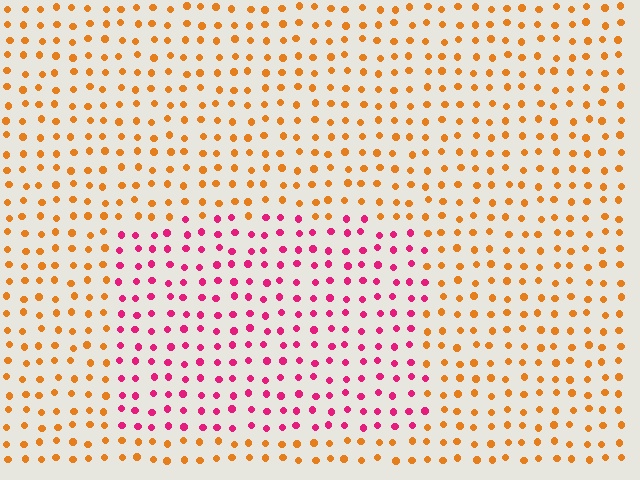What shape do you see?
I see a rectangle.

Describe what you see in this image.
The image is filled with small orange elements in a uniform arrangement. A rectangle-shaped region is visible where the elements are tinted to a slightly different hue, forming a subtle color boundary.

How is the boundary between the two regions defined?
The boundary is defined purely by a slight shift in hue (about 58 degrees). Spacing, size, and orientation are identical on both sides.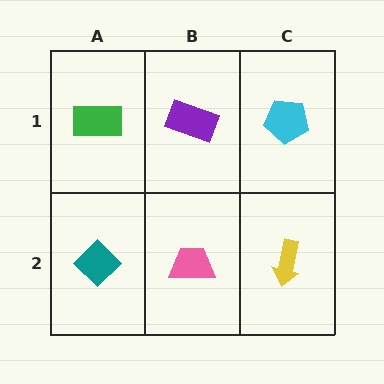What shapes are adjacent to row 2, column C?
A cyan pentagon (row 1, column C), a pink trapezoid (row 2, column B).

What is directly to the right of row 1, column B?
A cyan pentagon.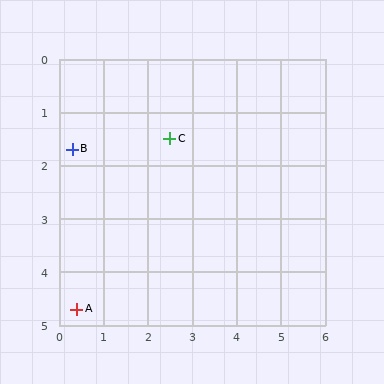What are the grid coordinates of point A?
Point A is at approximately (0.4, 4.7).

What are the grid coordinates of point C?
Point C is at approximately (2.5, 1.5).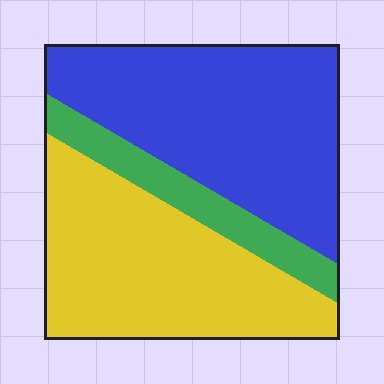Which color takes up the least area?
Green, at roughly 15%.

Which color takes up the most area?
Blue, at roughly 45%.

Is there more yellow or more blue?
Blue.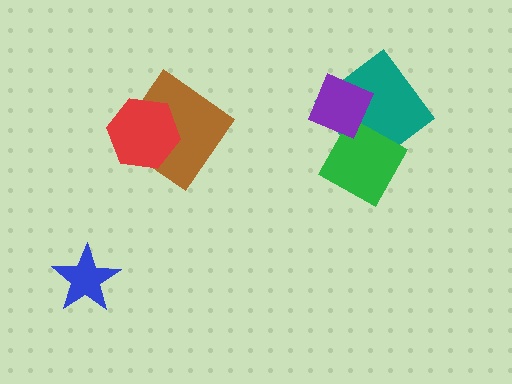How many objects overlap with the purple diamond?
2 objects overlap with the purple diamond.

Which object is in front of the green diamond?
The purple diamond is in front of the green diamond.